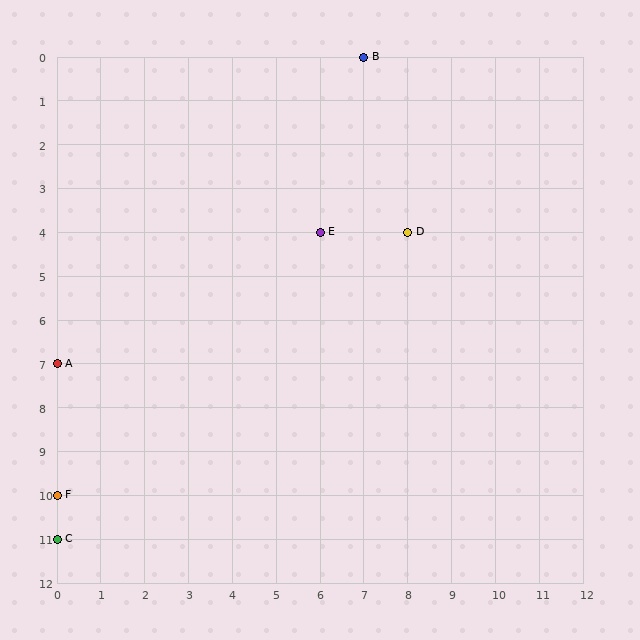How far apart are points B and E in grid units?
Points B and E are 1 column and 4 rows apart (about 4.1 grid units diagonally).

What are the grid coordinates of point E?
Point E is at grid coordinates (6, 4).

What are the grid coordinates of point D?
Point D is at grid coordinates (8, 4).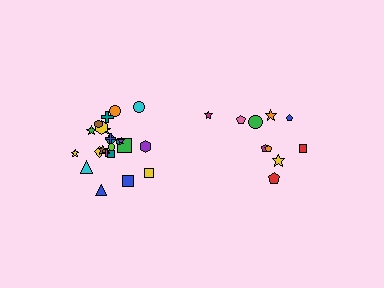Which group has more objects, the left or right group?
The left group.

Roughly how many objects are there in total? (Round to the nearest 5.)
Roughly 35 objects in total.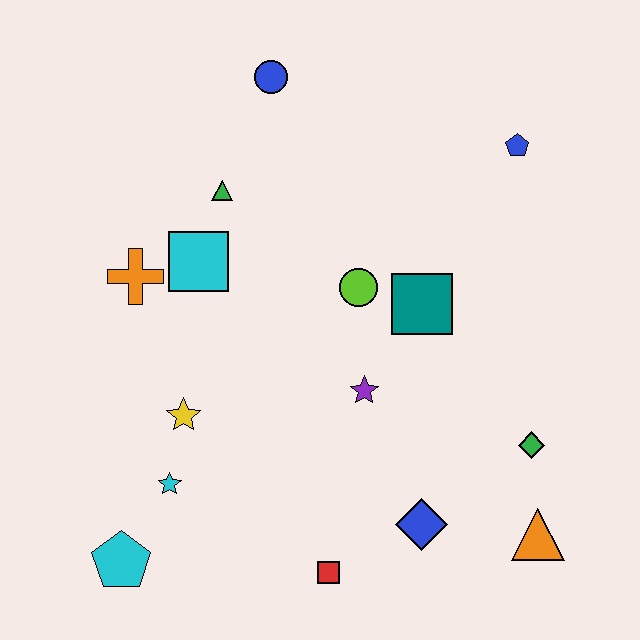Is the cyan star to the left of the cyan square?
Yes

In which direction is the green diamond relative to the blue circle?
The green diamond is below the blue circle.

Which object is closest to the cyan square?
The orange cross is closest to the cyan square.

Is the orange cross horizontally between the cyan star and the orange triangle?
No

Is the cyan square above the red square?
Yes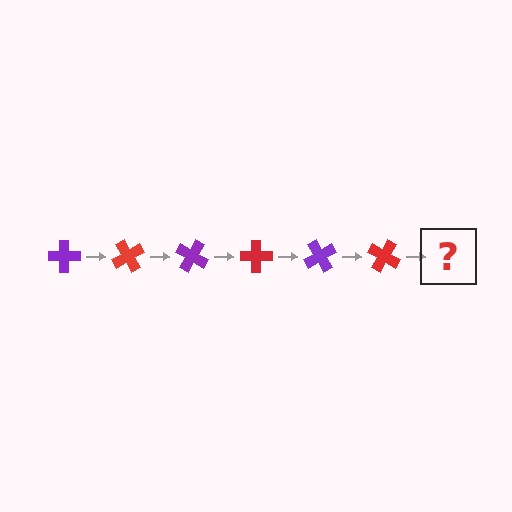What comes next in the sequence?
The next element should be a purple cross, rotated 360 degrees from the start.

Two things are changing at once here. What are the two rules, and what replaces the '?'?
The two rules are that it rotates 60 degrees each step and the color cycles through purple and red. The '?' should be a purple cross, rotated 360 degrees from the start.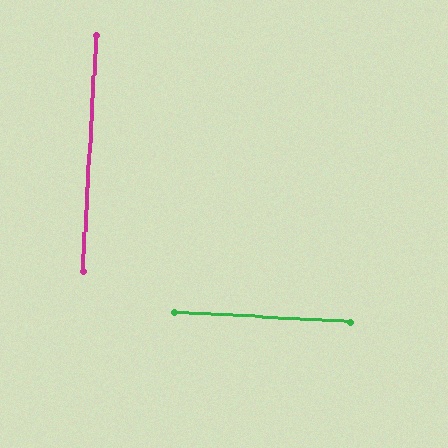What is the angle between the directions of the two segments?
Approximately 90 degrees.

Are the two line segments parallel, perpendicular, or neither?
Perpendicular — they meet at approximately 90°.